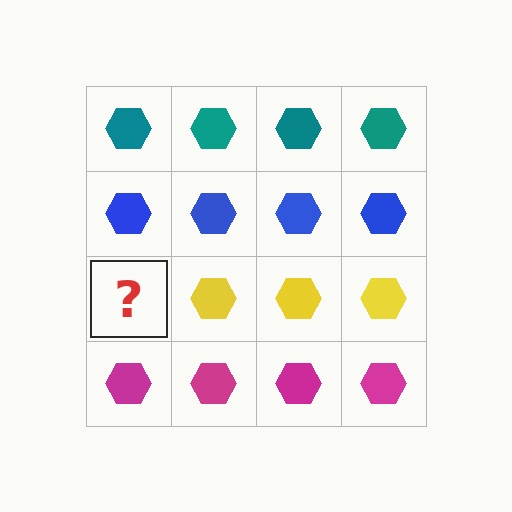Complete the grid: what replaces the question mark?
The question mark should be replaced with a yellow hexagon.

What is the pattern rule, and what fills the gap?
The rule is that each row has a consistent color. The gap should be filled with a yellow hexagon.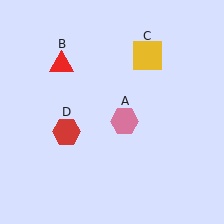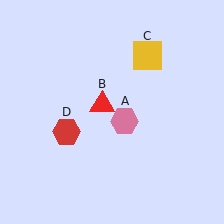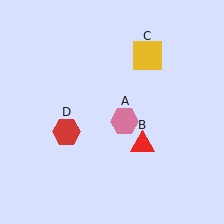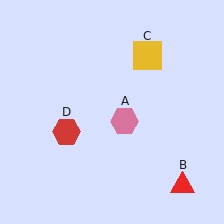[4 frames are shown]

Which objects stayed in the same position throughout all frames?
Pink hexagon (object A) and yellow square (object C) and red hexagon (object D) remained stationary.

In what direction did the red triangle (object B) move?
The red triangle (object B) moved down and to the right.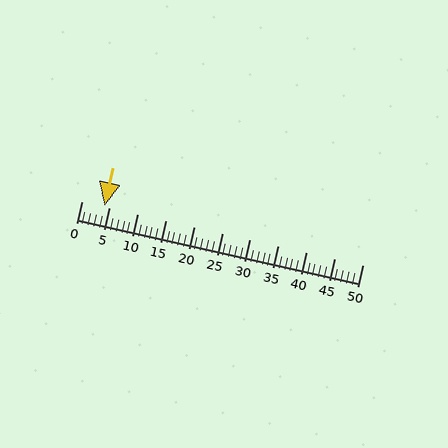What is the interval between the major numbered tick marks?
The major tick marks are spaced 5 units apart.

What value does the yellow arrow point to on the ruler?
The yellow arrow points to approximately 4.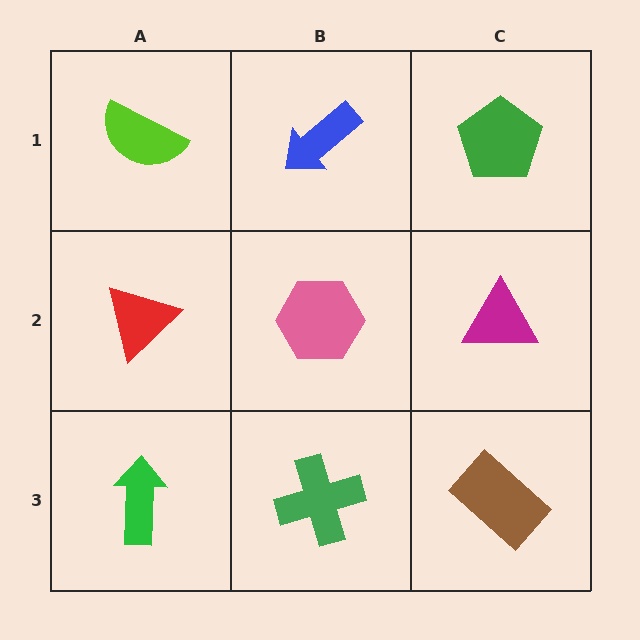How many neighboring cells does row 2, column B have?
4.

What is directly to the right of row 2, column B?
A magenta triangle.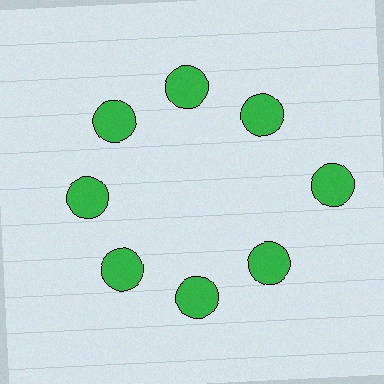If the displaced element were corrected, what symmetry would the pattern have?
It would have 8-fold rotational symmetry — the pattern would map onto itself every 45 degrees.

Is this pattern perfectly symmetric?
No. The 8 green circles are arranged in a ring, but one element near the 3 o'clock position is pushed outward from the center, breaking the 8-fold rotational symmetry.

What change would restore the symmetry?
The symmetry would be restored by moving it inward, back onto the ring so that all 8 circles sit at equal angles and equal distance from the center.